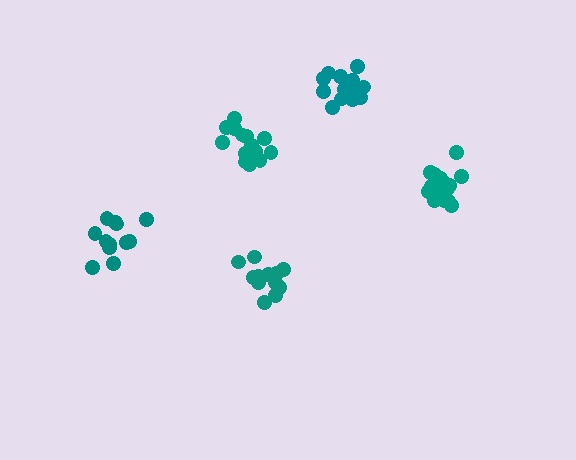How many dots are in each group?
Group 1: 14 dots, Group 2: 12 dots, Group 3: 12 dots, Group 4: 18 dots, Group 5: 15 dots (71 total).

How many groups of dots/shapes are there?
There are 5 groups.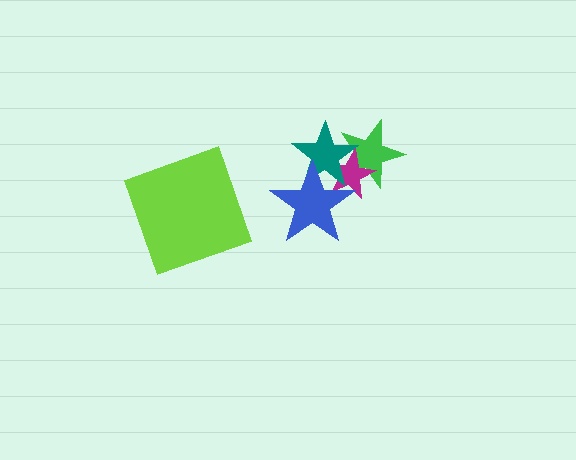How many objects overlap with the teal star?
3 objects overlap with the teal star.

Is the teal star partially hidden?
Yes, it is partially covered by another shape.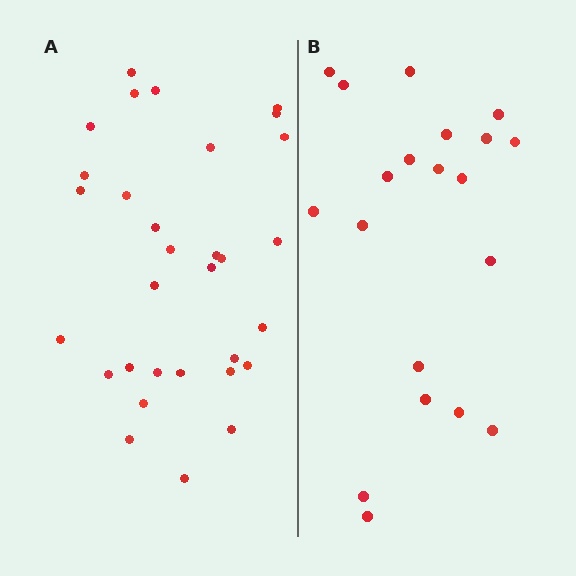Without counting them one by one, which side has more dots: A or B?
Region A (the left region) has more dots.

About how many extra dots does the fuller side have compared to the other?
Region A has roughly 12 or so more dots than region B.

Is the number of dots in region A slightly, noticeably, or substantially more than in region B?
Region A has substantially more. The ratio is roughly 1.6 to 1.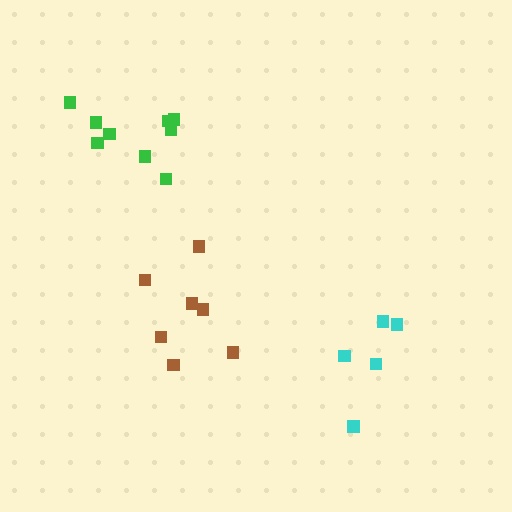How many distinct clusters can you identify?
There are 3 distinct clusters.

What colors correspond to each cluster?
The clusters are colored: green, brown, cyan.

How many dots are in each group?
Group 1: 9 dots, Group 2: 7 dots, Group 3: 5 dots (21 total).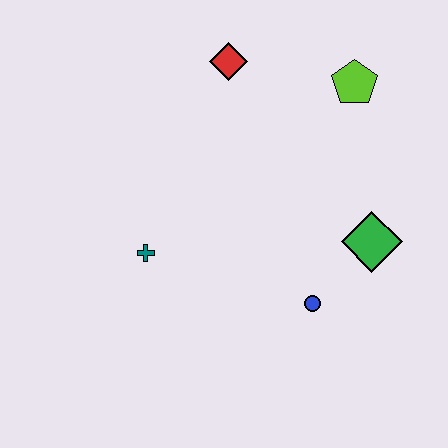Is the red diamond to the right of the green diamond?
No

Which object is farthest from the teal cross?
The lime pentagon is farthest from the teal cross.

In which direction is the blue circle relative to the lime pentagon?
The blue circle is below the lime pentagon.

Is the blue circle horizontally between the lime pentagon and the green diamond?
No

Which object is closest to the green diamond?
The blue circle is closest to the green diamond.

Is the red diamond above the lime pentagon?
Yes